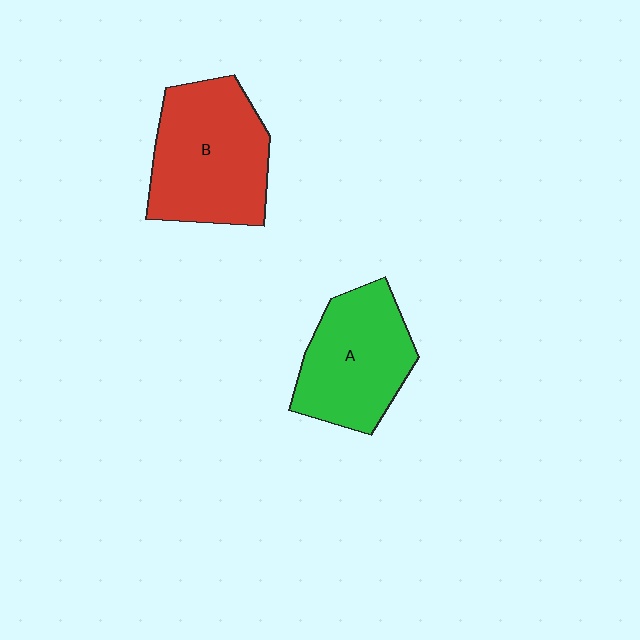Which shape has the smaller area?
Shape A (green).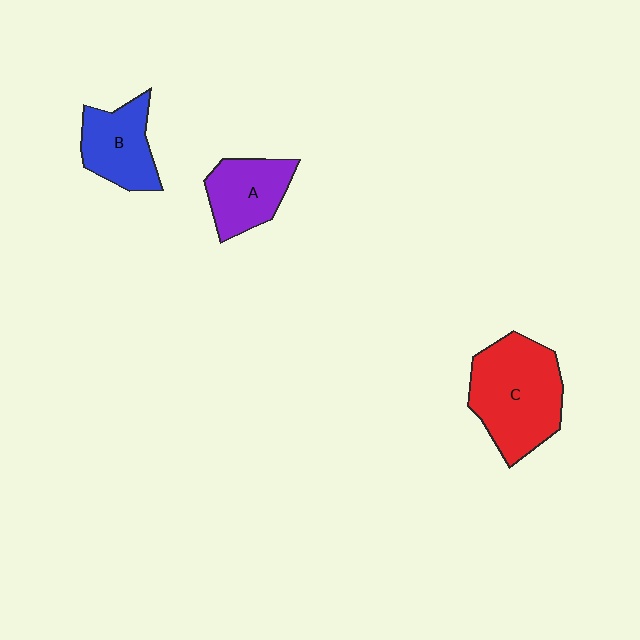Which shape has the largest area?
Shape C (red).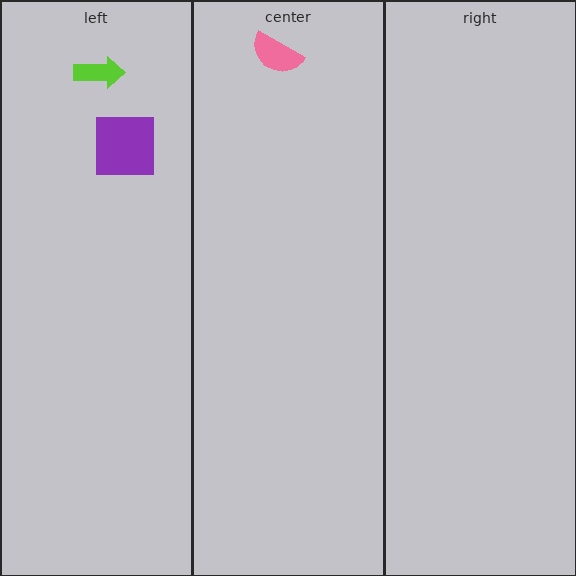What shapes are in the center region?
The pink semicircle.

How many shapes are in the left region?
2.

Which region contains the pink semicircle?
The center region.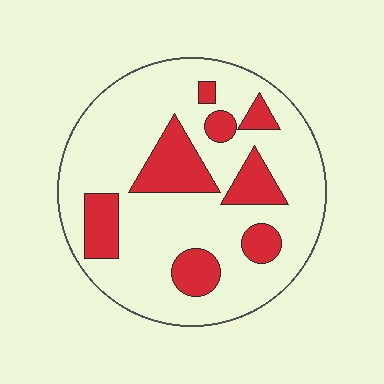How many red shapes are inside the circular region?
8.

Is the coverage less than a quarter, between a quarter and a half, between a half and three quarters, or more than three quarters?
Less than a quarter.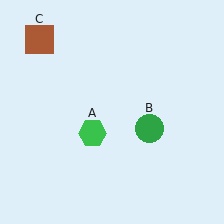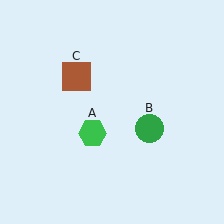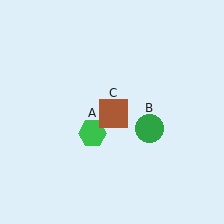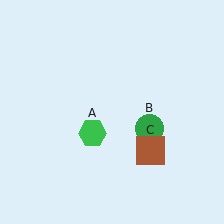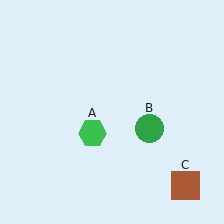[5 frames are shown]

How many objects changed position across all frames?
1 object changed position: brown square (object C).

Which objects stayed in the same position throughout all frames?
Green hexagon (object A) and green circle (object B) remained stationary.